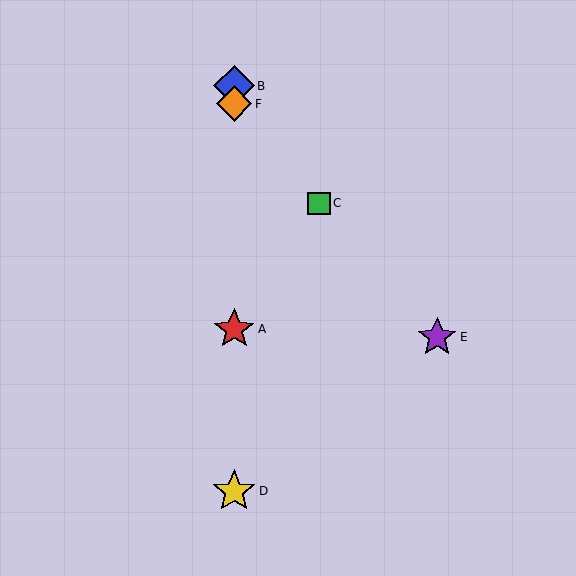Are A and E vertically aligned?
No, A is at x≈234 and E is at x≈437.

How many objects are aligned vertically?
4 objects (A, B, D, F) are aligned vertically.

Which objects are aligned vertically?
Objects A, B, D, F are aligned vertically.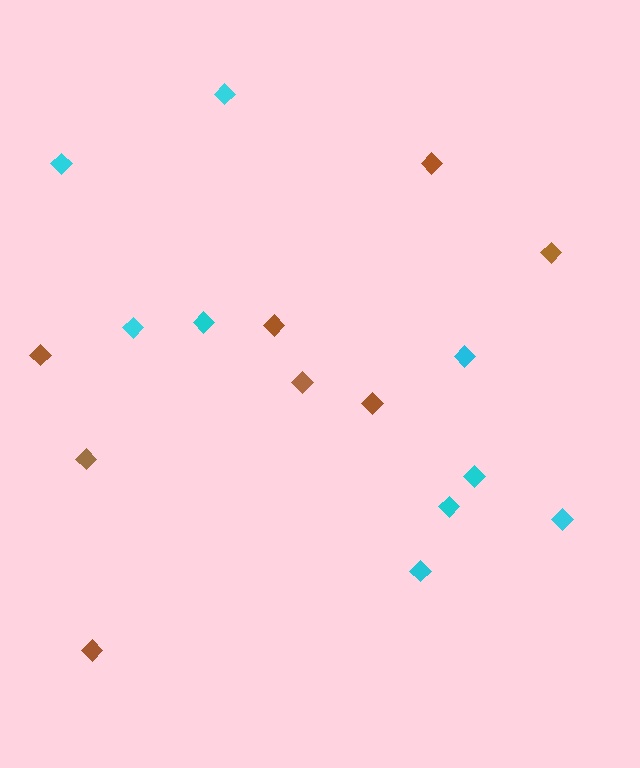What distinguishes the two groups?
There are 2 groups: one group of cyan diamonds (9) and one group of brown diamonds (8).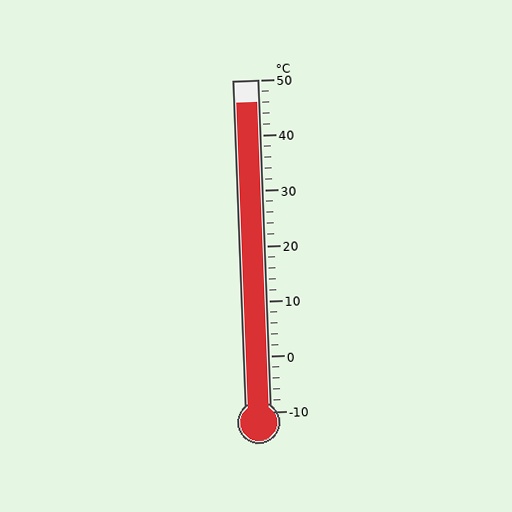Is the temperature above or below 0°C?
The temperature is above 0°C.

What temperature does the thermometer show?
The thermometer shows approximately 46°C.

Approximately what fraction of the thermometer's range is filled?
The thermometer is filled to approximately 95% of its range.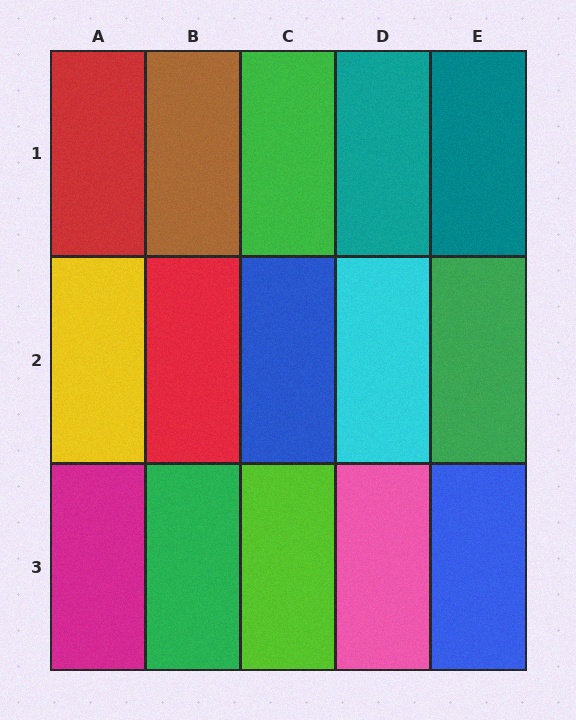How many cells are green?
3 cells are green.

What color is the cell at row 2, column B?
Red.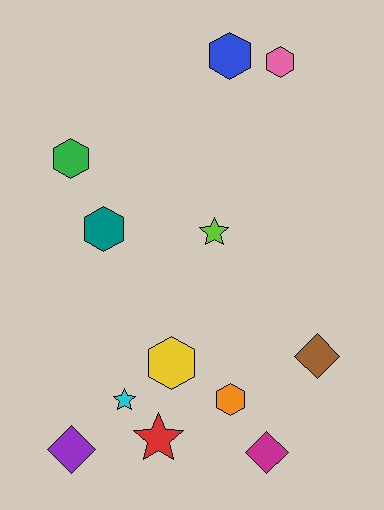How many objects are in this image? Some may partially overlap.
There are 12 objects.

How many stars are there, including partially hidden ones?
There are 3 stars.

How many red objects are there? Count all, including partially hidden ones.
There is 1 red object.